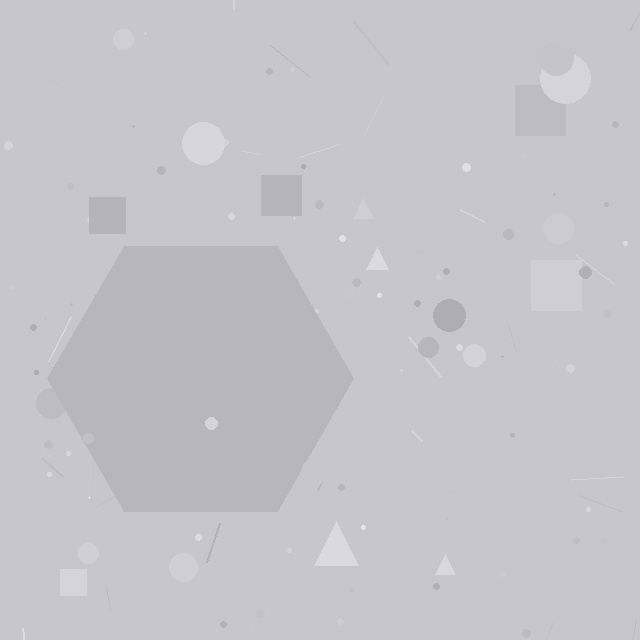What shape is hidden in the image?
A hexagon is hidden in the image.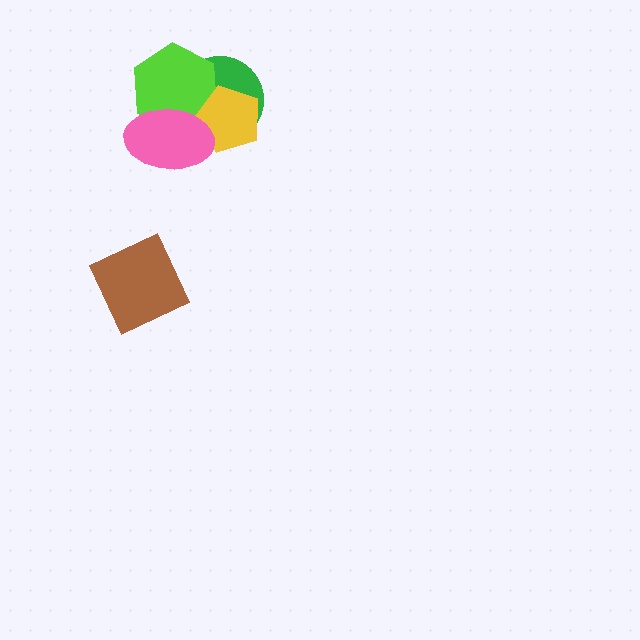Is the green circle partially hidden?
Yes, it is partially covered by another shape.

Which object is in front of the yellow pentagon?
The pink ellipse is in front of the yellow pentagon.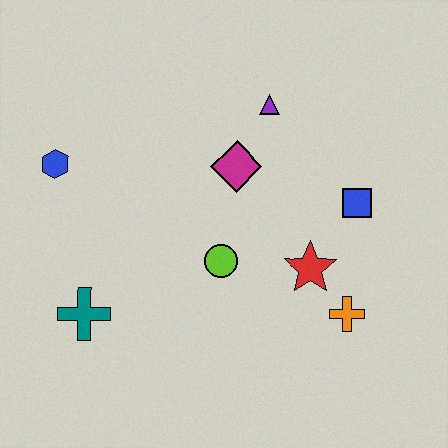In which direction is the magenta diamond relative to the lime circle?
The magenta diamond is above the lime circle.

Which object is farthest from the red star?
The blue hexagon is farthest from the red star.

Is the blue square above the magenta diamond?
No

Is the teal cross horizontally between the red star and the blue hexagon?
Yes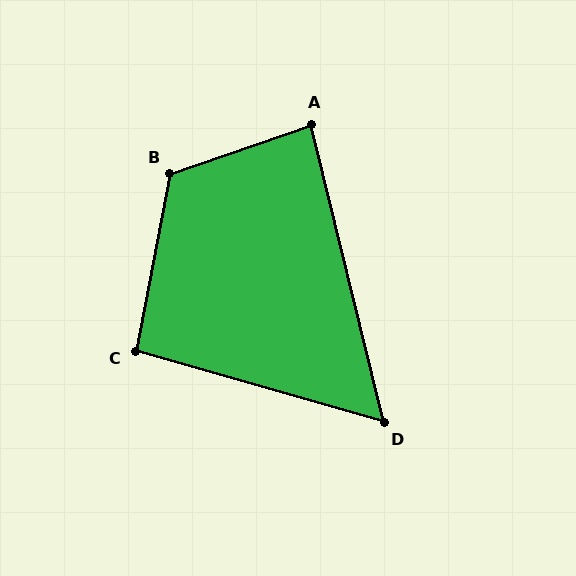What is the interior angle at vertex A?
Approximately 85 degrees (acute).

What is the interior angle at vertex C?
Approximately 95 degrees (obtuse).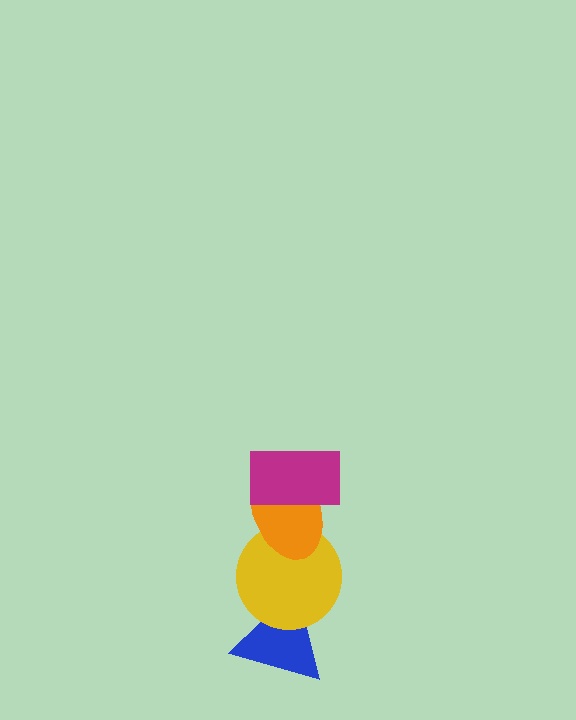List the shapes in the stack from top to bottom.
From top to bottom: the magenta rectangle, the orange ellipse, the yellow circle, the blue triangle.